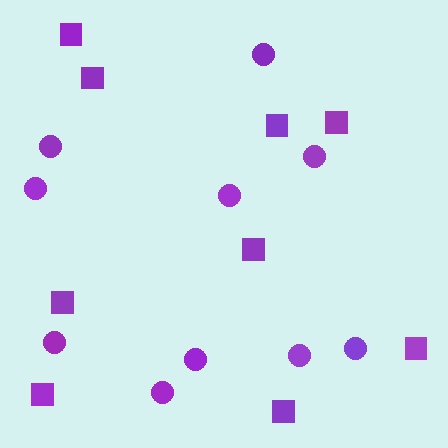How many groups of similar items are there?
There are 2 groups: one group of squares (9) and one group of circles (10).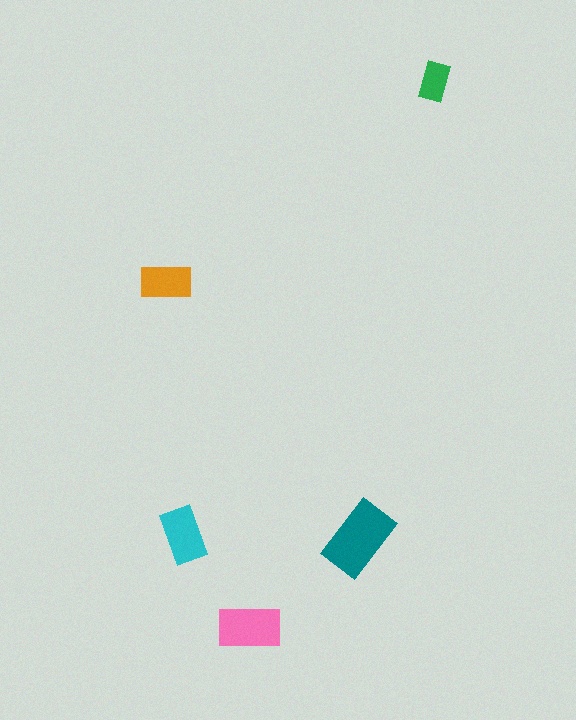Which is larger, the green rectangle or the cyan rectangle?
The cyan one.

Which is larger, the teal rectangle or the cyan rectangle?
The teal one.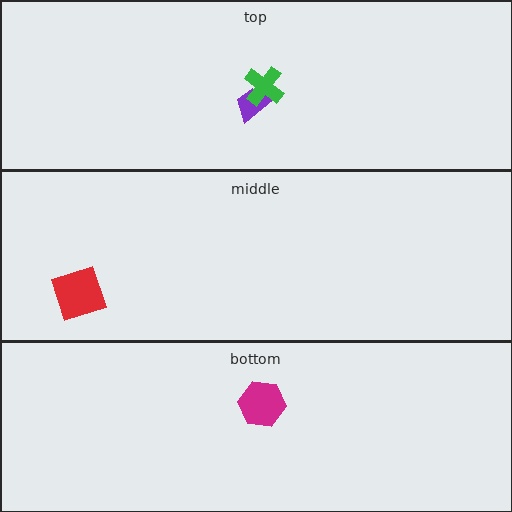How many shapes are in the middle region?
1.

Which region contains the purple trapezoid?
The top region.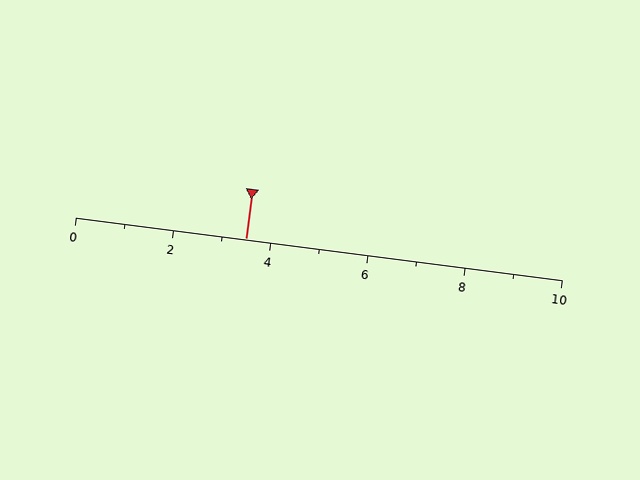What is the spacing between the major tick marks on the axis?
The major ticks are spaced 2 apart.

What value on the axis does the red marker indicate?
The marker indicates approximately 3.5.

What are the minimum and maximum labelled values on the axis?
The axis runs from 0 to 10.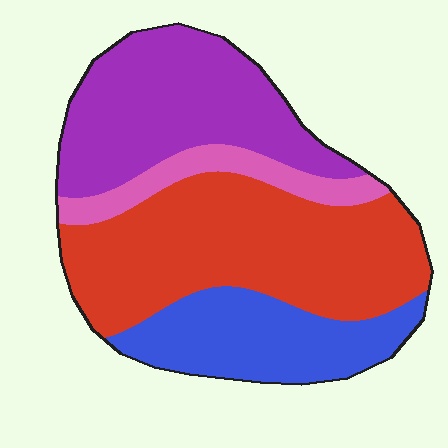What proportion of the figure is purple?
Purple covers about 30% of the figure.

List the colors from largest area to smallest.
From largest to smallest: red, purple, blue, pink.